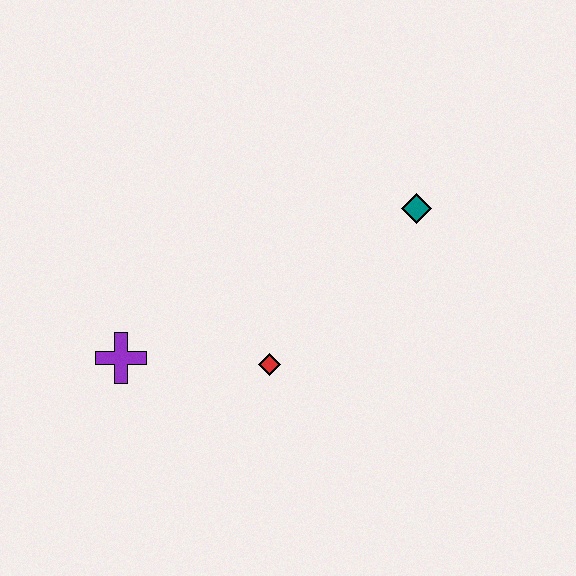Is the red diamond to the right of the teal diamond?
No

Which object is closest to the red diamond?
The purple cross is closest to the red diamond.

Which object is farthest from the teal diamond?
The purple cross is farthest from the teal diamond.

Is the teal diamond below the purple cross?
No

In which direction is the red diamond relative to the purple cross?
The red diamond is to the right of the purple cross.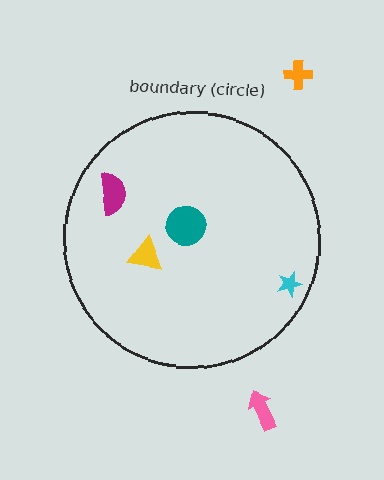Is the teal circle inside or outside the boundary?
Inside.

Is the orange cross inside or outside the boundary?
Outside.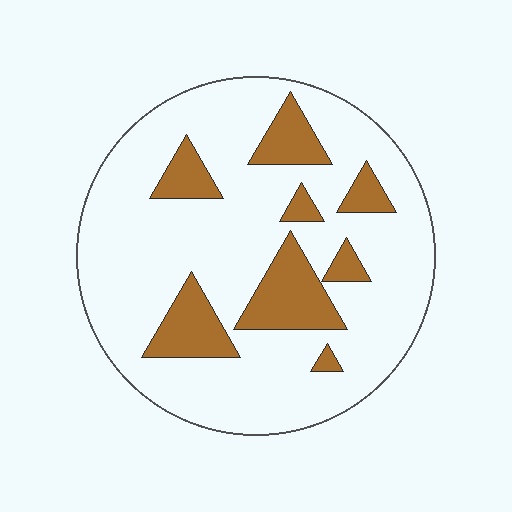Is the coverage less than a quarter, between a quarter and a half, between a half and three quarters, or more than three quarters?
Less than a quarter.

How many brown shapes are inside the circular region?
8.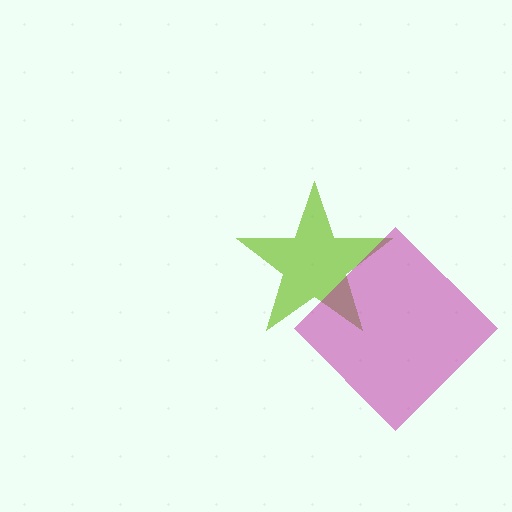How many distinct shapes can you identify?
There are 2 distinct shapes: a lime star, a magenta diamond.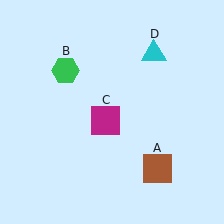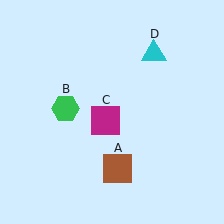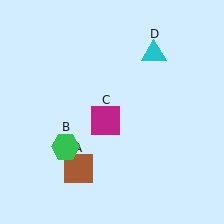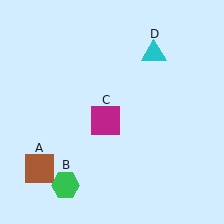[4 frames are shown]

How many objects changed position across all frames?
2 objects changed position: brown square (object A), green hexagon (object B).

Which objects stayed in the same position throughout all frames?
Magenta square (object C) and cyan triangle (object D) remained stationary.